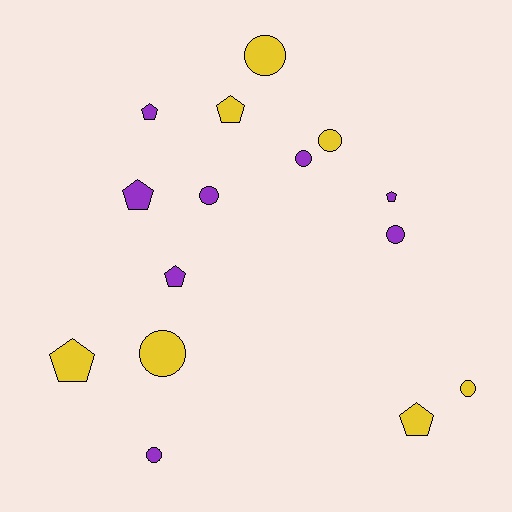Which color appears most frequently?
Purple, with 8 objects.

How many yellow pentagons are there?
There are 3 yellow pentagons.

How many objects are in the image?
There are 15 objects.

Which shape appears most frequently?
Circle, with 8 objects.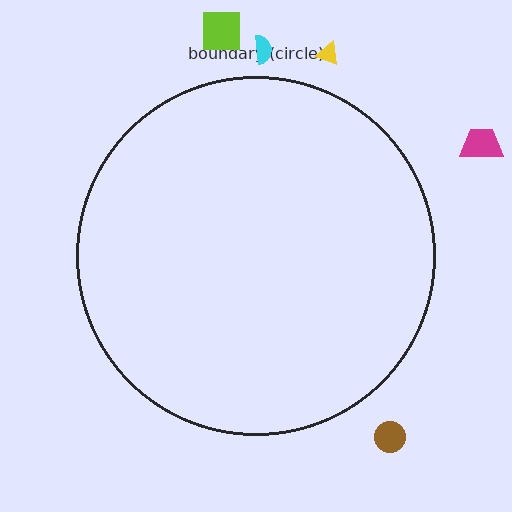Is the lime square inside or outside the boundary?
Outside.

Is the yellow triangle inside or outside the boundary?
Outside.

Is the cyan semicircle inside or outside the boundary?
Outside.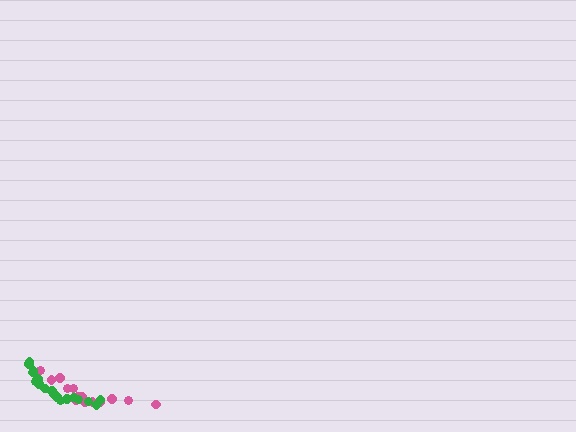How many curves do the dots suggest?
There are 2 distinct paths.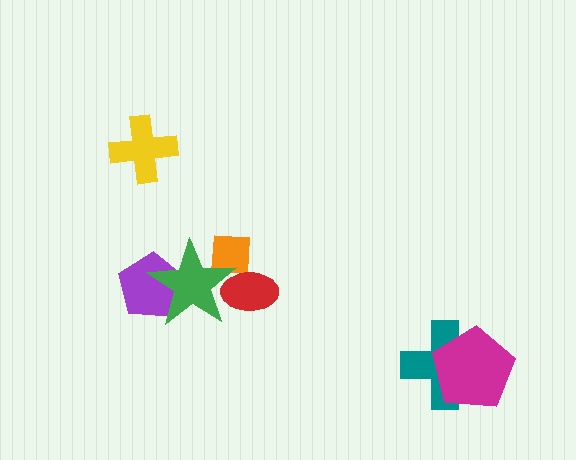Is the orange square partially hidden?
Yes, it is partially covered by another shape.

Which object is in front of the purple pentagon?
The green star is in front of the purple pentagon.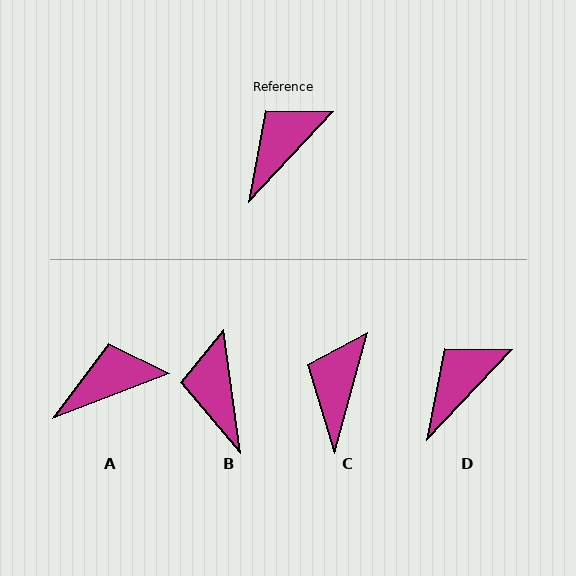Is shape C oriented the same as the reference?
No, it is off by about 28 degrees.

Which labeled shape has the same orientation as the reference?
D.